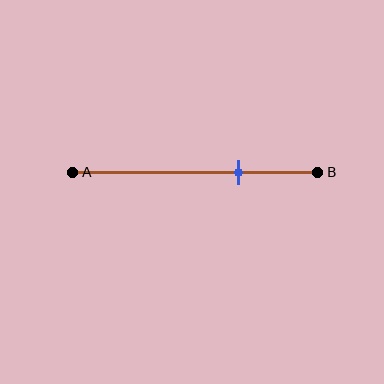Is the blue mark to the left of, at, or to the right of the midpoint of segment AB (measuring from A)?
The blue mark is to the right of the midpoint of segment AB.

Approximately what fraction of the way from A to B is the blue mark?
The blue mark is approximately 70% of the way from A to B.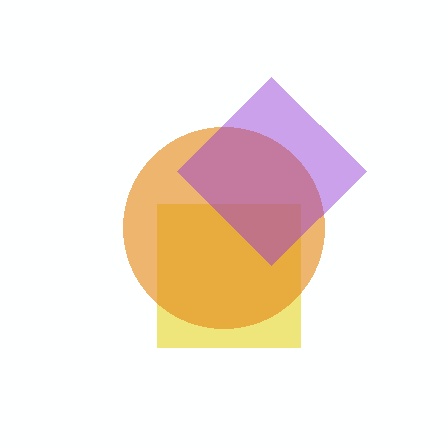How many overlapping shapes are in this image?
There are 3 overlapping shapes in the image.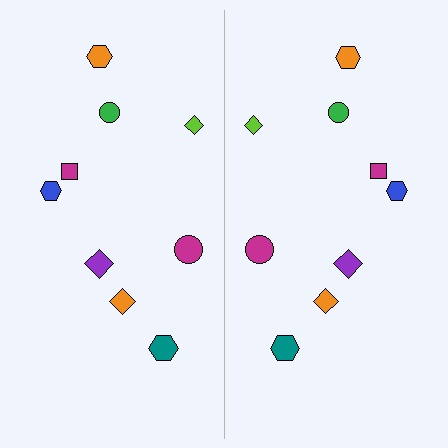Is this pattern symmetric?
Yes, this pattern has bilateral (reflection) symmetry.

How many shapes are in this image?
There are 18 shapes in this image.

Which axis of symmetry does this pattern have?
The pattern has a vertical axis of symmetry running through the center of the image.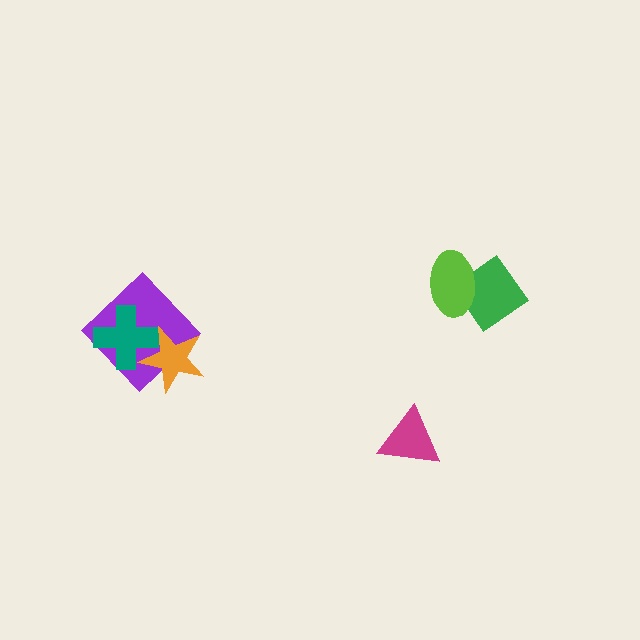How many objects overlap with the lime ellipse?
1 object overlaps with the lime ellipse.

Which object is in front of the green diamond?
The lime ellipse is in front of the green diamond.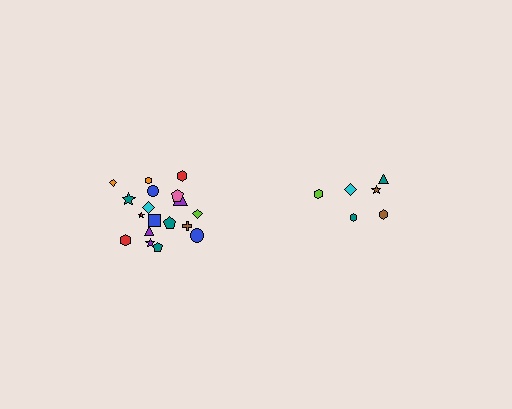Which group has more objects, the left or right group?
The left group.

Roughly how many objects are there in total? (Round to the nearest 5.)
Roughly 25 objects in total.